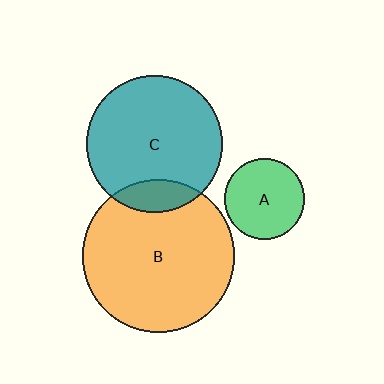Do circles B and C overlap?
Yes.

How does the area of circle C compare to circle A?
Approximately 2.9 times.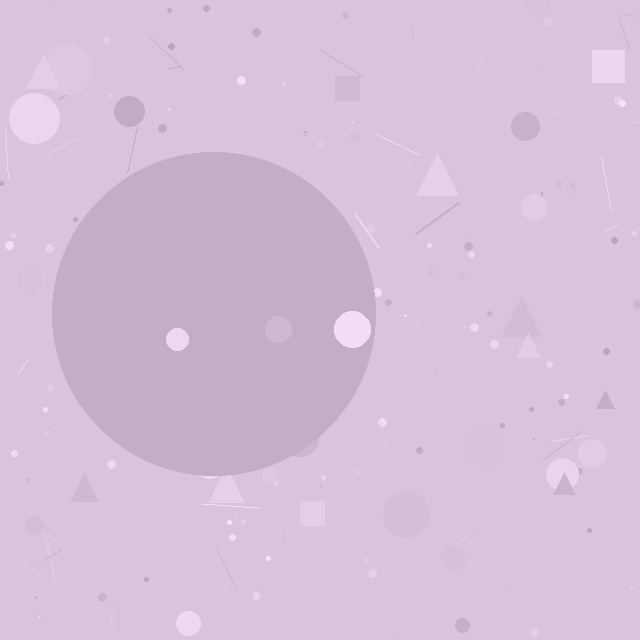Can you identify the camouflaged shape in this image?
The camouflaged shape is a circle.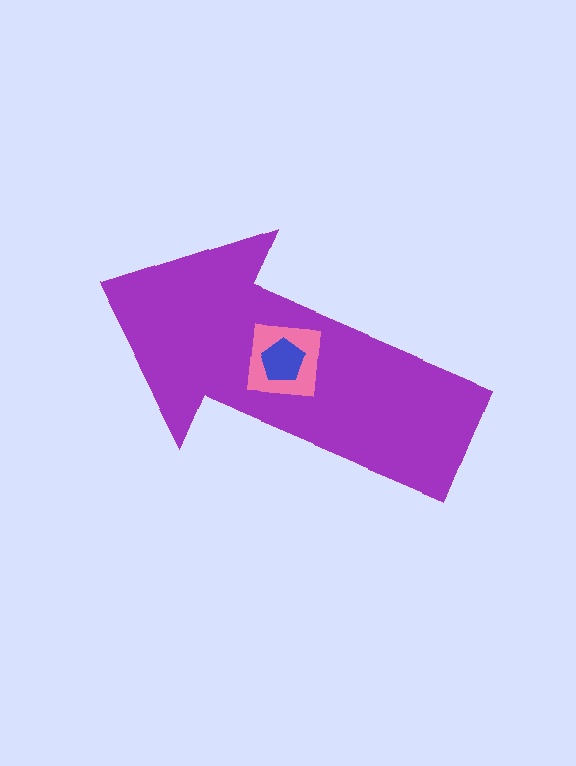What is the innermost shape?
The blue pentagon.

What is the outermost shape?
The purple arrow.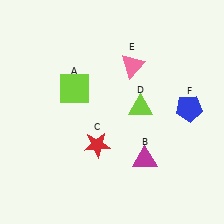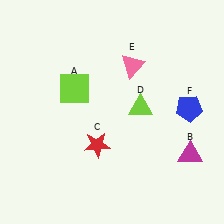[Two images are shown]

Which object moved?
The magenta triangle (B) moved right.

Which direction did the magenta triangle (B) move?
The magenta triangle (B) moved right.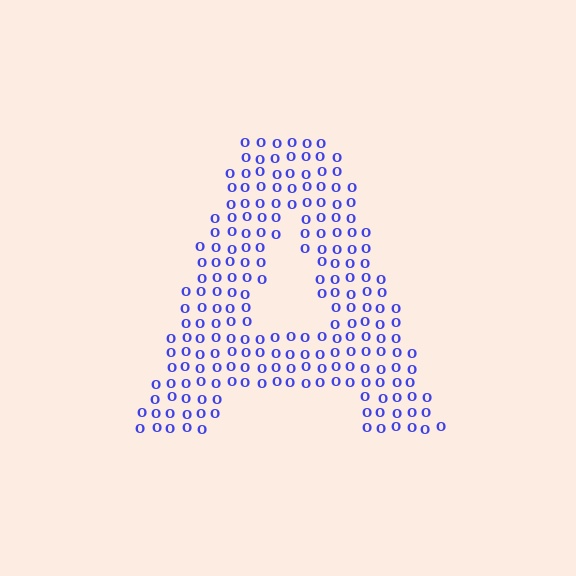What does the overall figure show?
The overall figure shows the letter A.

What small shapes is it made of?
It is made of small letter O's.